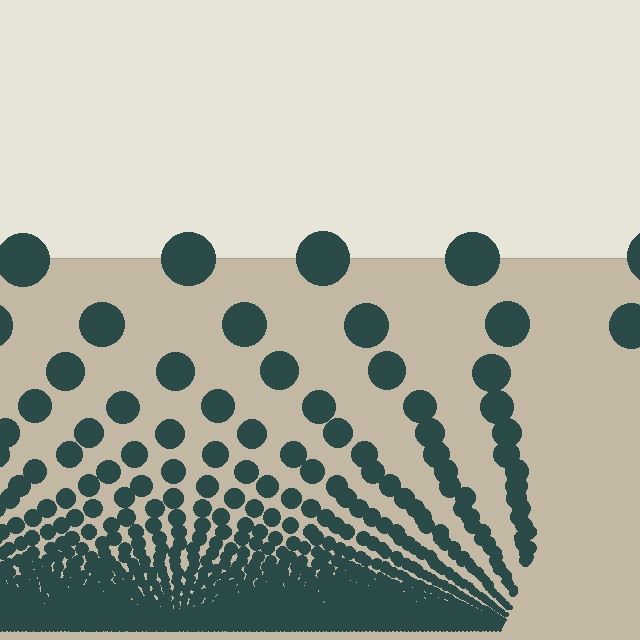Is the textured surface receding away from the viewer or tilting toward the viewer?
The surface appears to tilt toward the viewer. Texture elements get larger and sparser toward the top.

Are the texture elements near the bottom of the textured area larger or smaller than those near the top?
Smaller. The gradient is inverted — elements near the bottom are smaller and denser.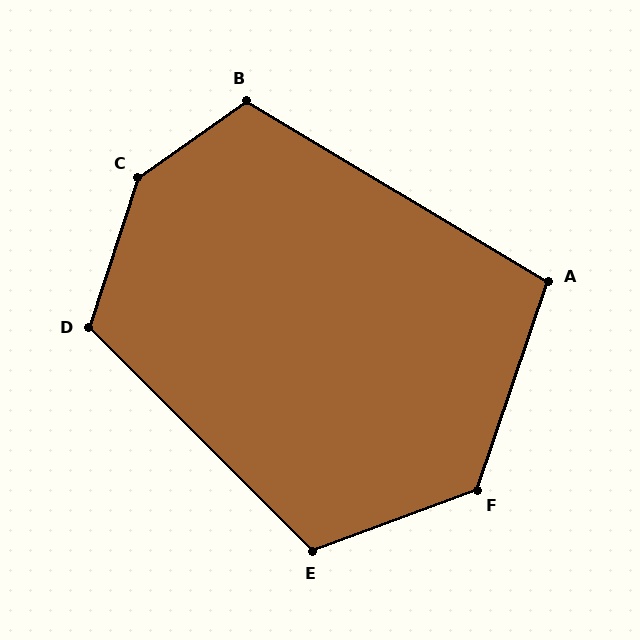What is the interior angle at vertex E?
Approximately 115 degrees (obtuse).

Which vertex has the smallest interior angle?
A, at approximately 102 degrees.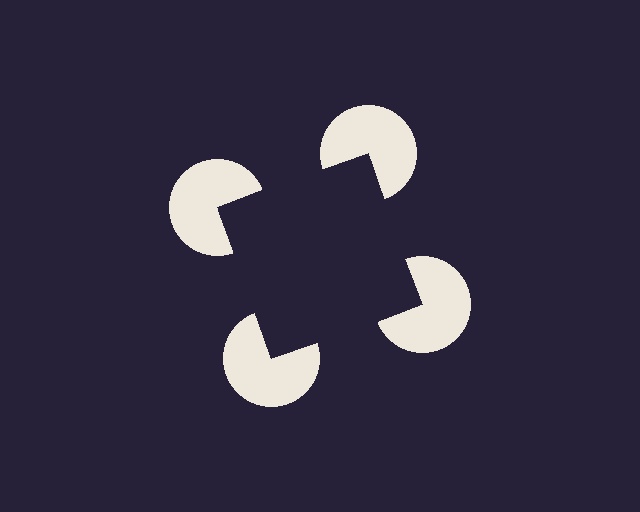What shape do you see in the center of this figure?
An illusory square — its edges are inferred from the aligned wedge cuts in the pac-man discs, not physically drawn.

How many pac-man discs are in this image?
There are 4 — one at each vertex of the illusory square.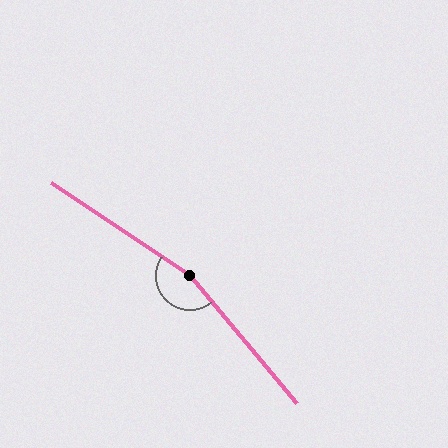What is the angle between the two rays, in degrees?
Approximately 163 degrees.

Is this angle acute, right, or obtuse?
It is obtuse.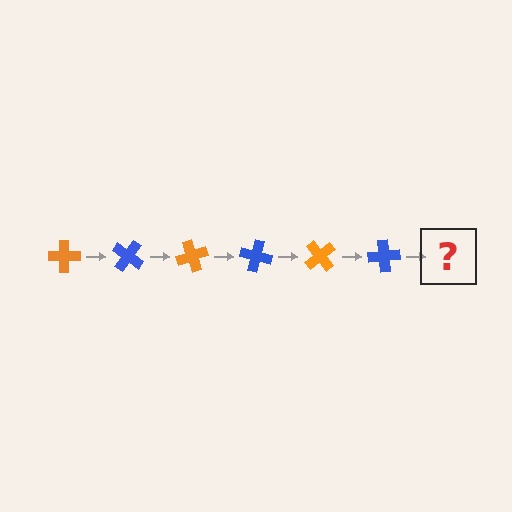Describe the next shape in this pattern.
It should be an orange cross, rotated 210 degrees from the start.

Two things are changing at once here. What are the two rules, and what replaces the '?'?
The two rules are that it rotates 35 degrees each step and the color cycles through orange and blue. The '?' should be an orange cross, rotated 210 degrees from the start.